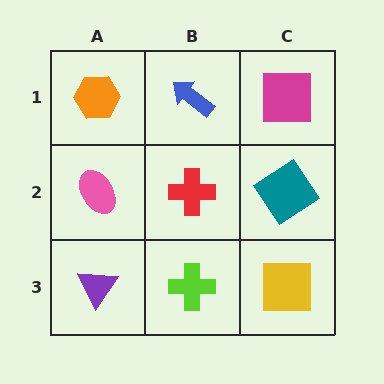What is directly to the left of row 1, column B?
An orange hexagon.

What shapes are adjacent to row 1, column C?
A teal diamond (row 2, column C), a blue arrow (row 1, column B).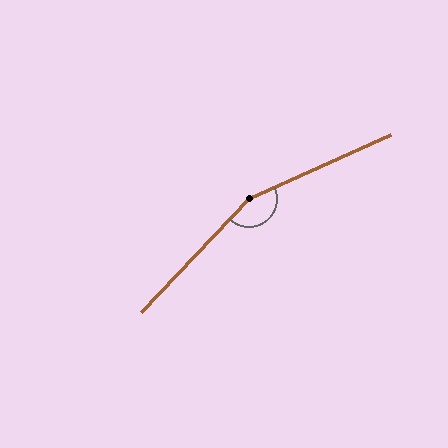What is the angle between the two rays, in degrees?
Approximately 158 degrees.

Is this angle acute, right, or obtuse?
It is obtuse.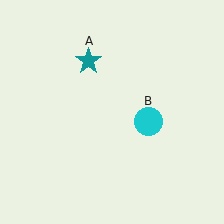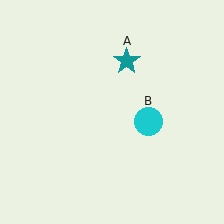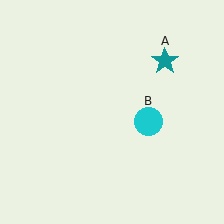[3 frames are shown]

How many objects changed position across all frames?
1 object changed position: teal star (object A).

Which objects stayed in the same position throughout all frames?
Cyan circle (object B) remained stationary.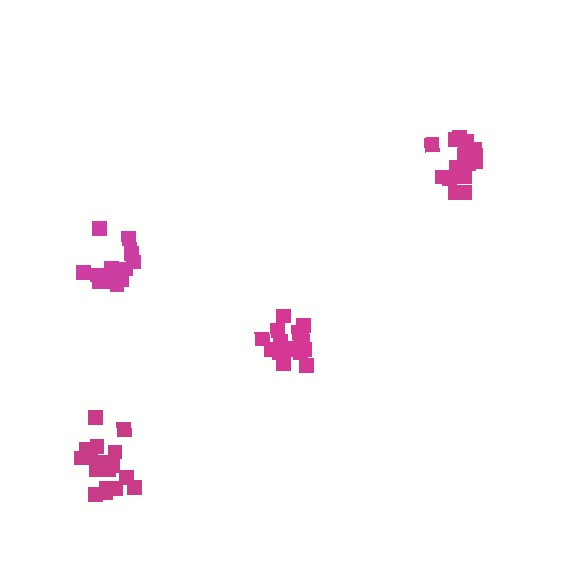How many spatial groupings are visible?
There are 4 spatial groupings.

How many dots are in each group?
Group 1: 17 dots, Group 2: 16 dots, Group 3: 19 dots, Group 4: 14 dots (66 total).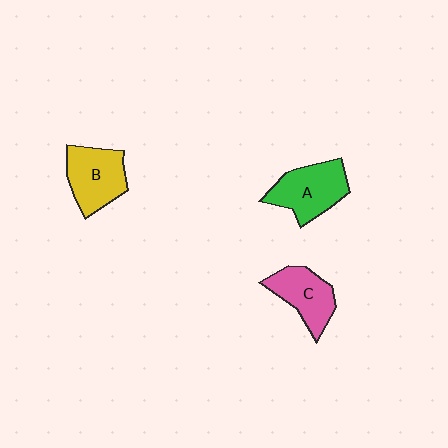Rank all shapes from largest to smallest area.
From largest to smallest: A (green), B (yellow), C (pink).